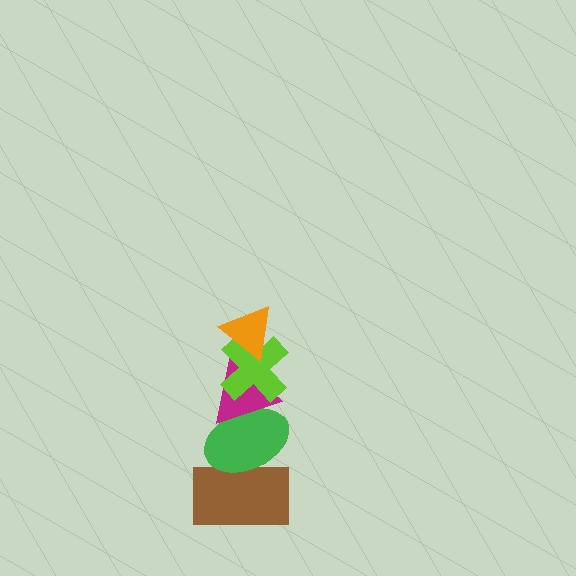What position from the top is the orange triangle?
The orange triangle is 1st from the top.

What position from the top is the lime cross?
The lime cross is 2nd from the top.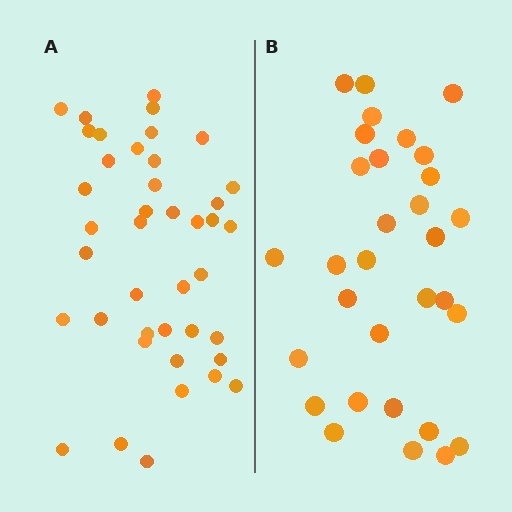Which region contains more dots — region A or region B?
Region A (the left region) has more dots.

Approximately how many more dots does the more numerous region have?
Region A has roughly 10 or so more dots than region B.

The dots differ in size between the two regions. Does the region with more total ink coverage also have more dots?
No. Region B has more total ink coverage because its dots are larger, but region A actually contains more individual dots. Total area can be misleading — the number of items is what matters here.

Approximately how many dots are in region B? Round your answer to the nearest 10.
About 30 dots. (The exact count is 31, which rounds to 30.)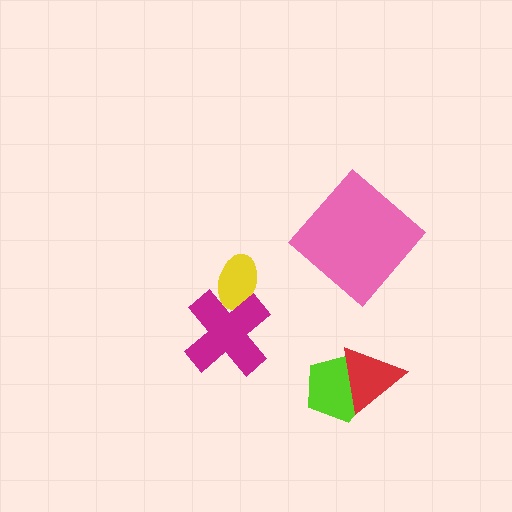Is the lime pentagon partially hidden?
Yes, it is partially covered by another shape.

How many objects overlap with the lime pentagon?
1 object overlaps with the lime pentagon.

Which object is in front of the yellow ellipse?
The magenta cross is in front of the yellow ellipse.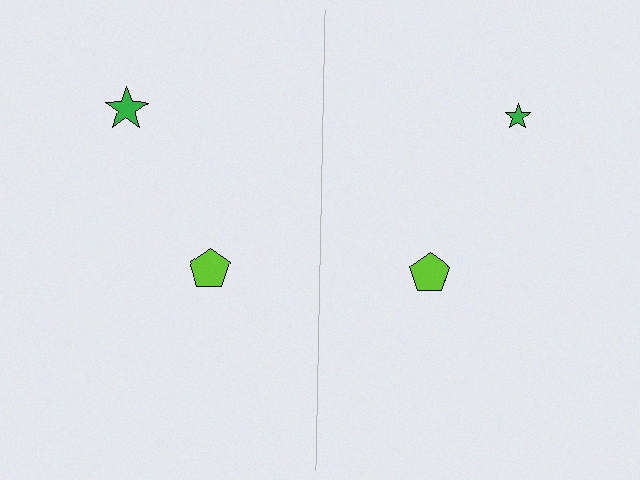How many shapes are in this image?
There are 4 shapes in this image.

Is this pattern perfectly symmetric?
No, the pattern is not perfectly symmetric. The green star on the right side has a different size than its mirror counterpart.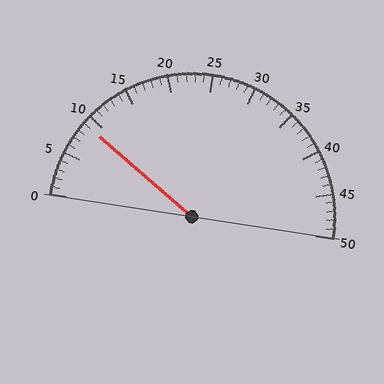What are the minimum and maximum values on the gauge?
The gauge ranges from 0 to 50.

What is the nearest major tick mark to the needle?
The nearest major tick mark is 10.